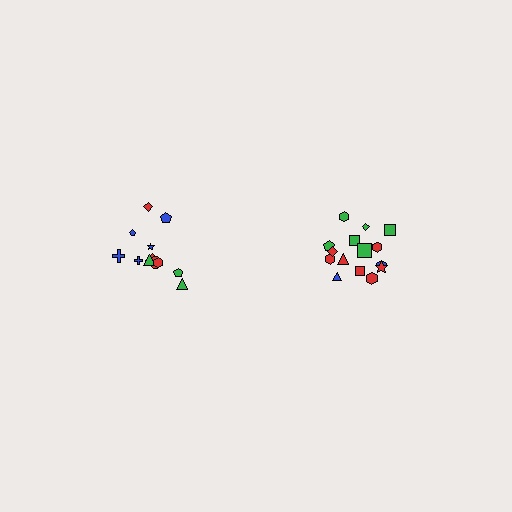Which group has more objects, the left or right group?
The right group.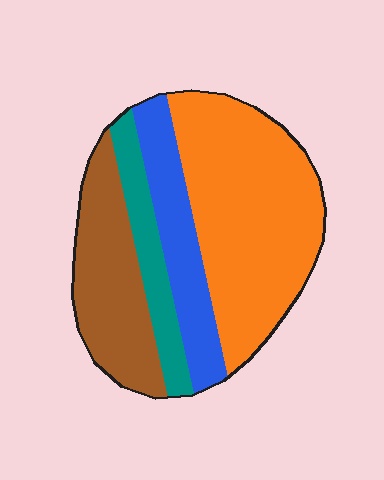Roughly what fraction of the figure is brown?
Brown covers 24% of the figure.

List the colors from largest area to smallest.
From largest to smallest: orange, brown, blue, teal.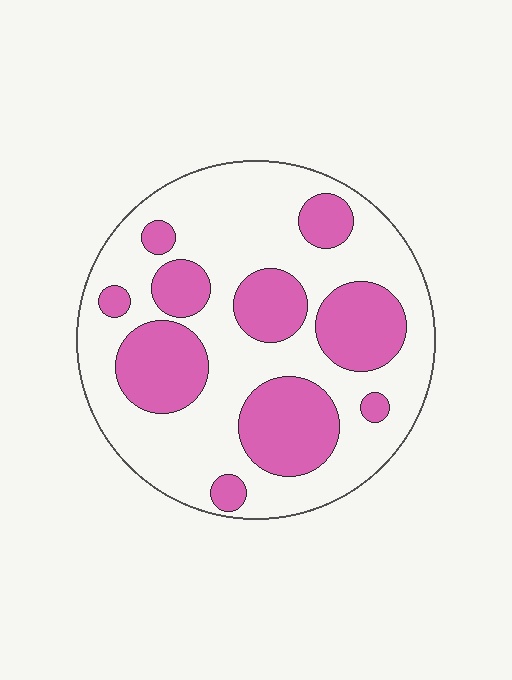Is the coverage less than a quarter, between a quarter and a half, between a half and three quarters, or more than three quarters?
Between a quarter and a half.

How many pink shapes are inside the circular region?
10.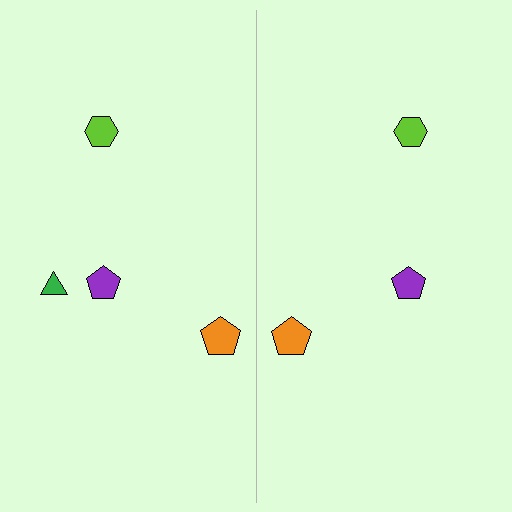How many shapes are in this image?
There are 7 shapes in this image.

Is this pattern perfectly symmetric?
No, the pattern is not perfectly symmetric. A green triangle is missing from the right side.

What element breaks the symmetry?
A green triangle is missing from the right side.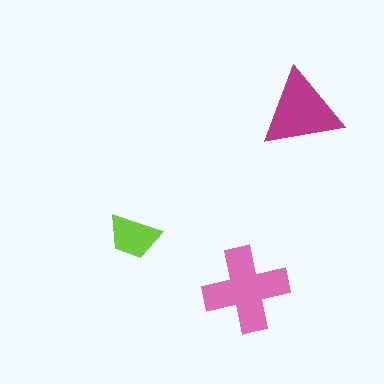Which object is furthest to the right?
The magenta triangle is rightmost.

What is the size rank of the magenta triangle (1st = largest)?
2nd.